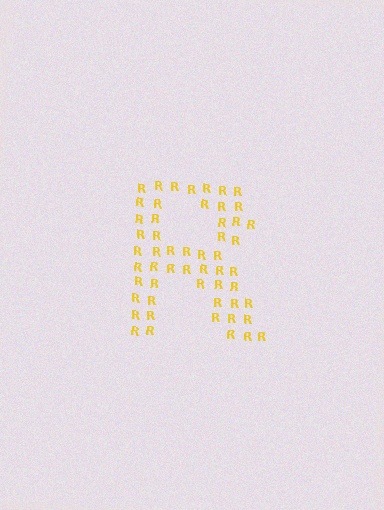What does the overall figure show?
The overall figure shows the letter R.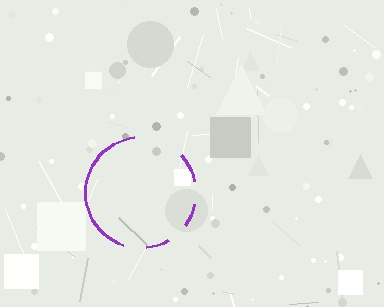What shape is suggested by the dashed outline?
The dashed outline suggests a circle.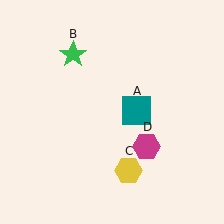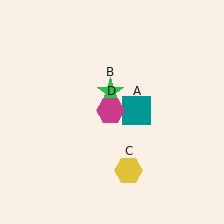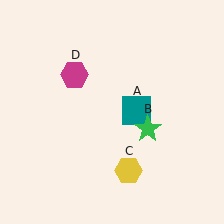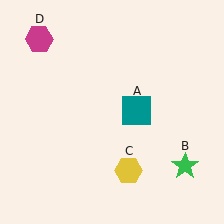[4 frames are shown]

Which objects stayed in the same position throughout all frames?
Teal square (object A) and yellow hexagon (object C) remained stationary.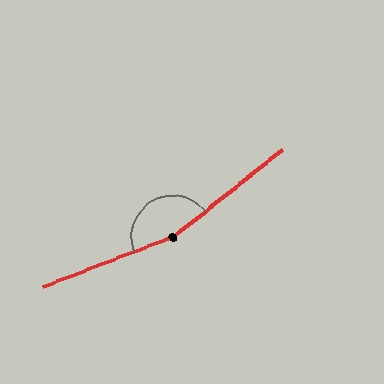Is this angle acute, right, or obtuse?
It is obtuse.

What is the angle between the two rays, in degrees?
Approximately 163 degrees.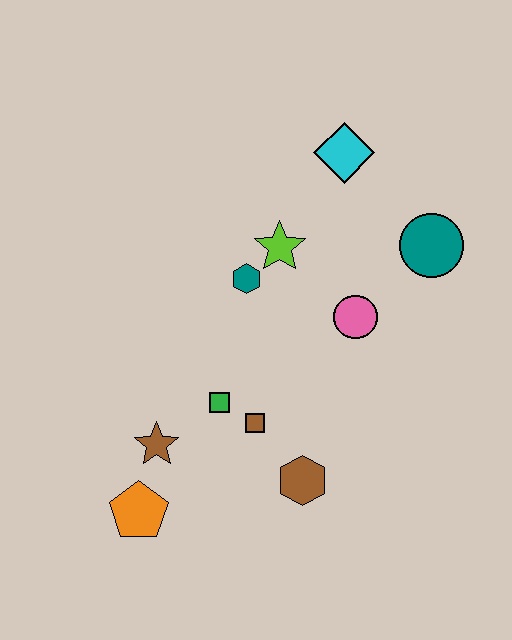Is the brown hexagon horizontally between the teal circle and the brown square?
Yes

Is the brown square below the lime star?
Yes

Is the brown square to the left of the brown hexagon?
Yes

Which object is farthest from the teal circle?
The orange pentagon is farthest from the teal circle.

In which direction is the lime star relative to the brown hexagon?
The lime star is above the brown hexagon.